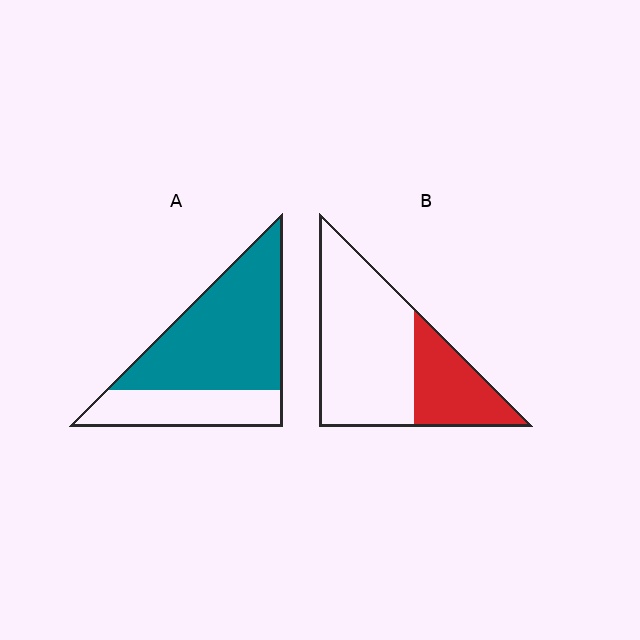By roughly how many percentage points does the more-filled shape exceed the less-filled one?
By roughly 35 percentage points (A over B).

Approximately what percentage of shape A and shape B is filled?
A is approximately 70% and B is approximately 30%.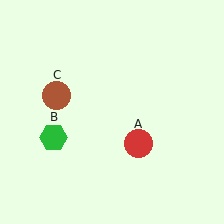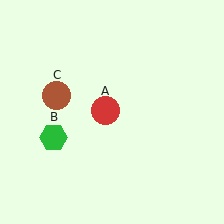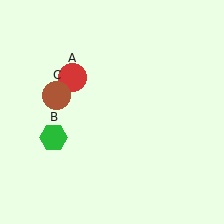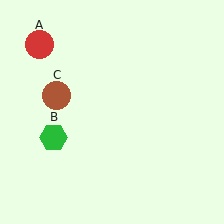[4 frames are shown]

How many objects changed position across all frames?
1 object changed position: red circle (object A).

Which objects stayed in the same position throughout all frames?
Green hexagon (object B) and brown circle (object C) remained stationary.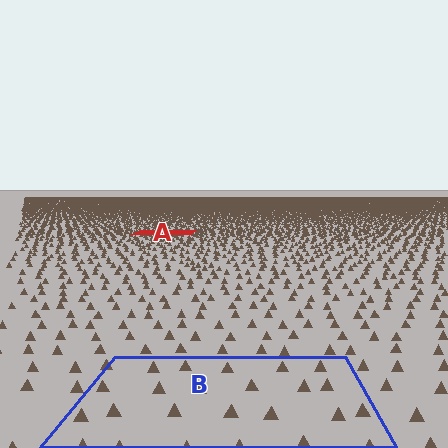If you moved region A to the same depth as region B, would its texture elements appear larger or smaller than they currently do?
They would appear larger. At a closer depth, the same texture elements are projected at a bigger on-screen size.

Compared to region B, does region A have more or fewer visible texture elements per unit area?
Region A has more texture elements per unit area — they are packed more densely because it is farther away.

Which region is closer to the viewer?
Region B is closer. The texture elements there are larger and more spread out.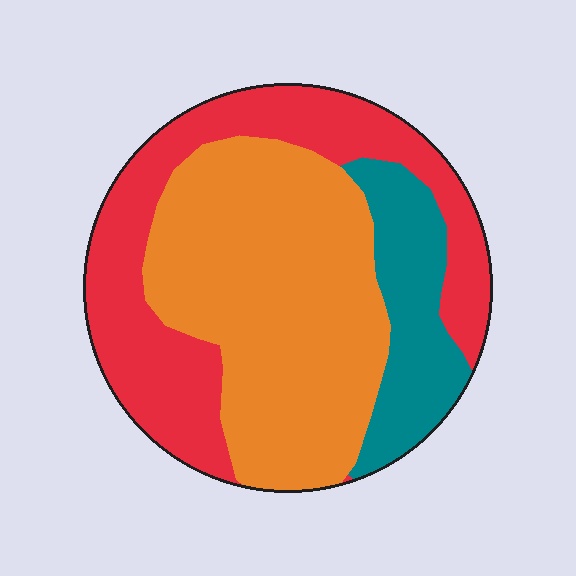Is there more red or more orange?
Orange.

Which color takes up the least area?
Teal, at roughly 15%.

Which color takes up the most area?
Orange, at roughly 50%.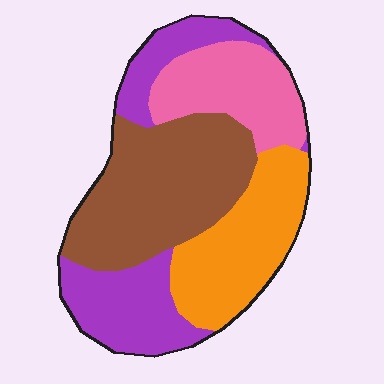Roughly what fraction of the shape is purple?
Purple takes up about one quarter (1/4) of the shape.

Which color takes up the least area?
Pink, at roughly 20%.